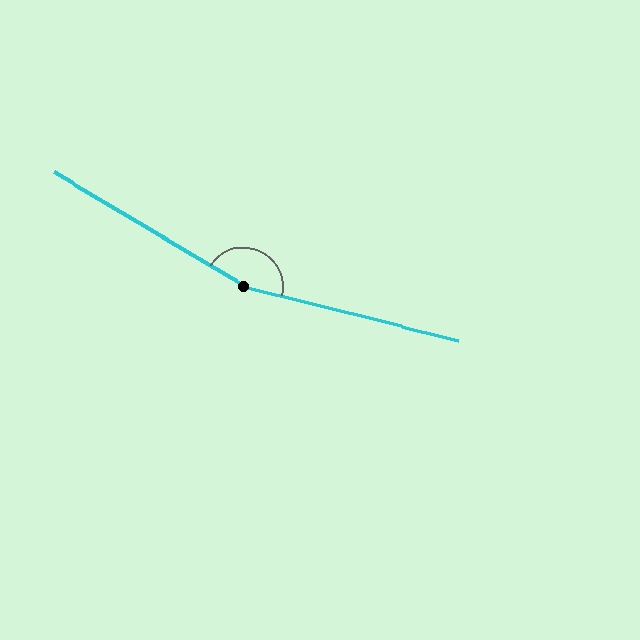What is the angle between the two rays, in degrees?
Approximately 163 degrees.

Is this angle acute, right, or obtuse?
It is obtuse.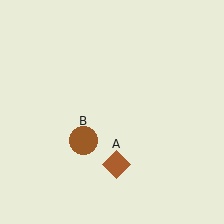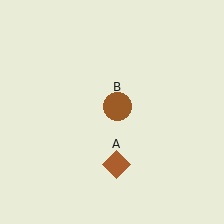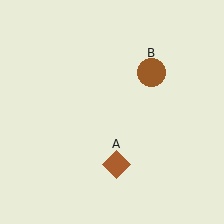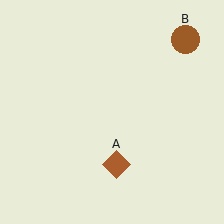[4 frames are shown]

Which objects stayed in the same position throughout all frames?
Brown diamond (object A) remained stationary.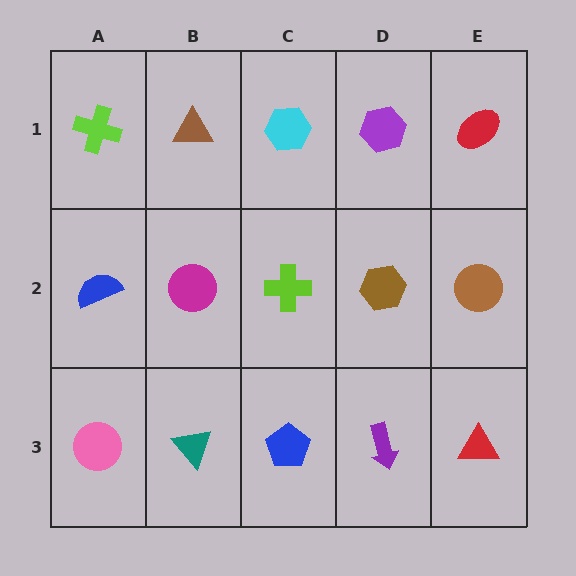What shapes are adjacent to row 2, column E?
A red ellipse (row 1, column E), a red triangle (row 3, column E), a brown hexagon (row 2, column D).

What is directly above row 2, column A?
A lime cross.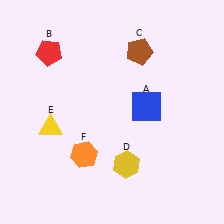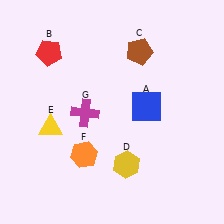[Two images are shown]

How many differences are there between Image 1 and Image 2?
There is 1 difference between the two images.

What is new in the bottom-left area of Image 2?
A magenta cross (G) was added in the bottom-left area of Image 2.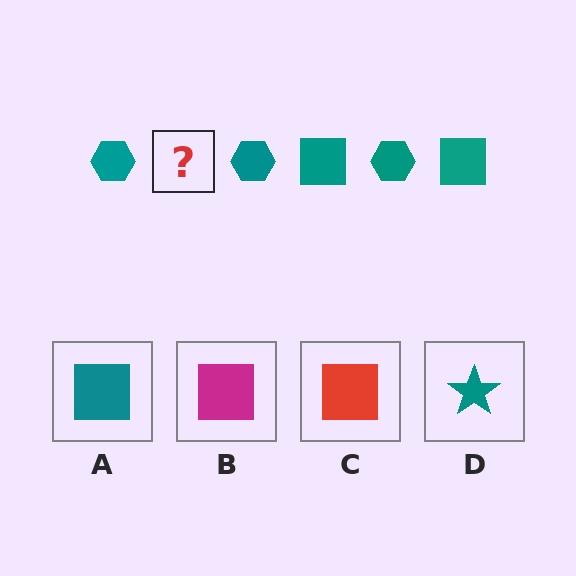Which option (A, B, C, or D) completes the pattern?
A.